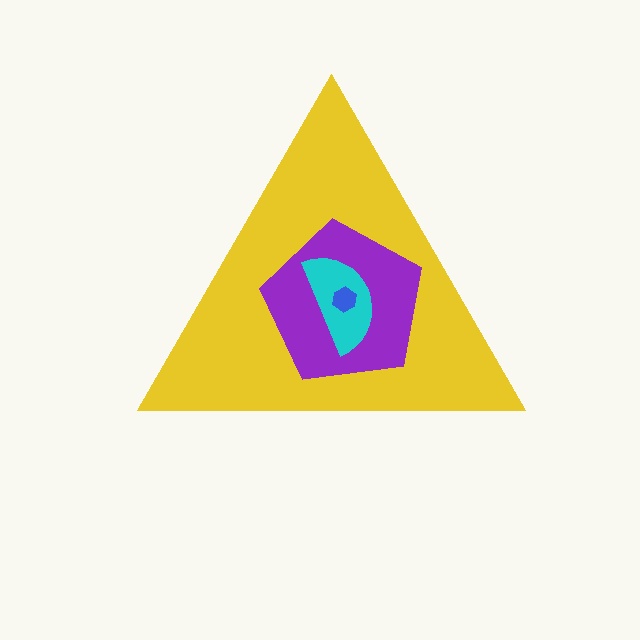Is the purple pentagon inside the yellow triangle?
Yes.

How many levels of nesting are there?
4.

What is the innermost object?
The blue hexagon.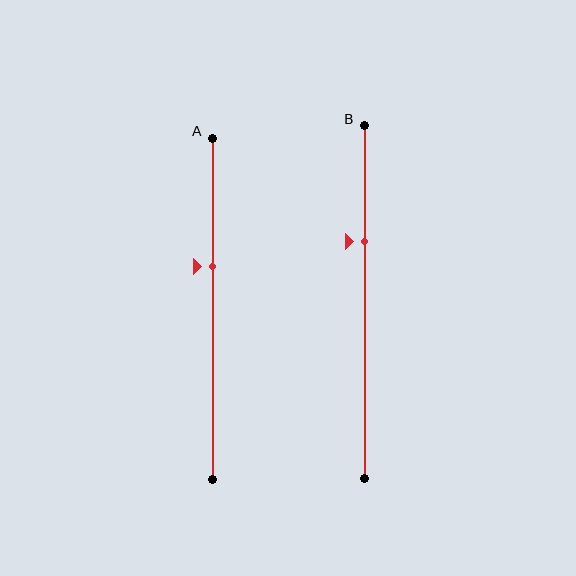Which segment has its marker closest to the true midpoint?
Segment A has its marker closest to the true midpoint.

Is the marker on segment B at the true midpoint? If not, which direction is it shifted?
No, the marker on segment B is shifted upward by about 17% of the segment length.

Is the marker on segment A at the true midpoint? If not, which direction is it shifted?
No, the marker on segment A is shifted upward by about 13% of the segment length.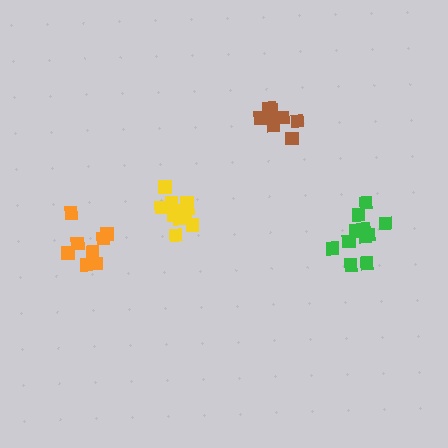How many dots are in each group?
Group 1: 8 dots, Group 2: 8 dots, Group 3: 12 dots, Group 4: 10 dots (38 total).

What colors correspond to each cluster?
The clusters are colored: brown, orange, green, yellow.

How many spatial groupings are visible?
There are 4 spatial groupings.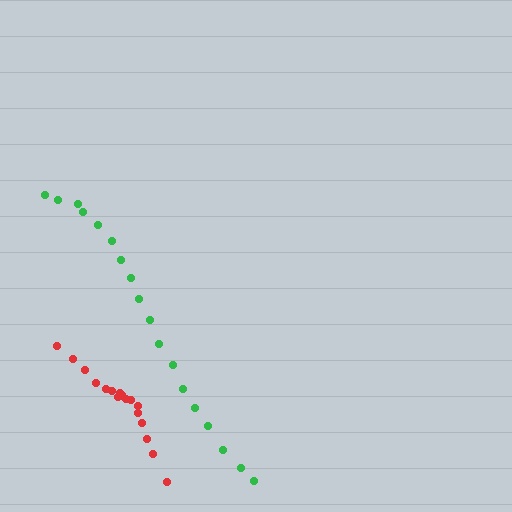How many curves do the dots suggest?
There are 2 distinct paths.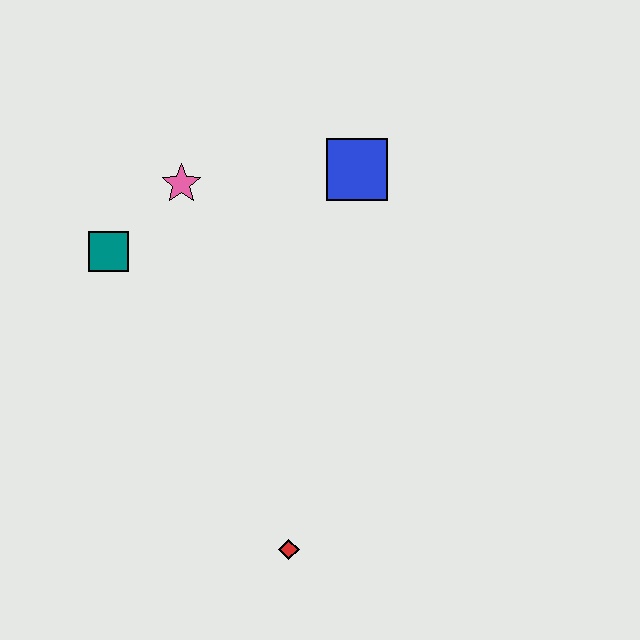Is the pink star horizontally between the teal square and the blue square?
Yes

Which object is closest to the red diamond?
The teal square is closest to the red diamond.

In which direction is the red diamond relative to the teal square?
The red diamond is below the teal square.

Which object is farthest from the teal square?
The red diamond is farthest from the teal square.